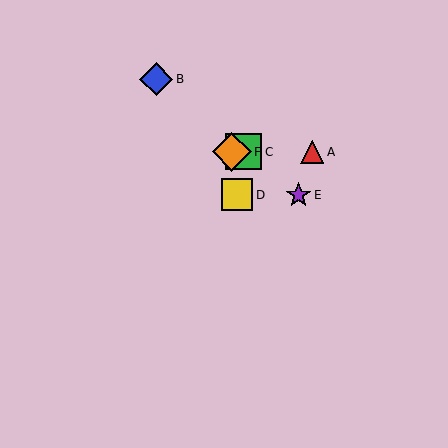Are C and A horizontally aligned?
Yes, both are at y≈152.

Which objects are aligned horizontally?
Objects A, C, F are aligned horizontally.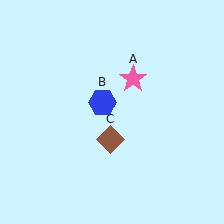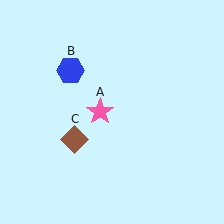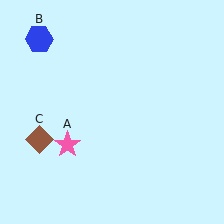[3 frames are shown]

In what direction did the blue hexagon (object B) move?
The blue hexagon (object B) moved up and to the left.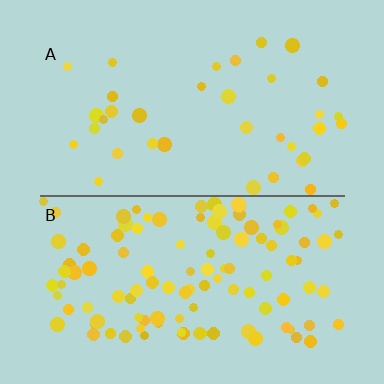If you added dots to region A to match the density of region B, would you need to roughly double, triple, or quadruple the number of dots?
Approximately triple.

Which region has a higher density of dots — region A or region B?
B (the bottom).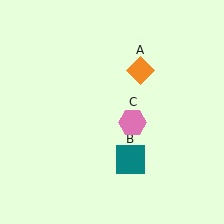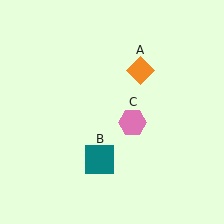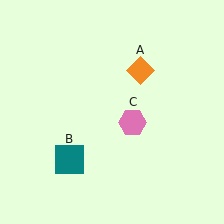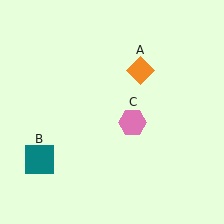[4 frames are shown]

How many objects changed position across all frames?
1 object changed position: teal square (object B).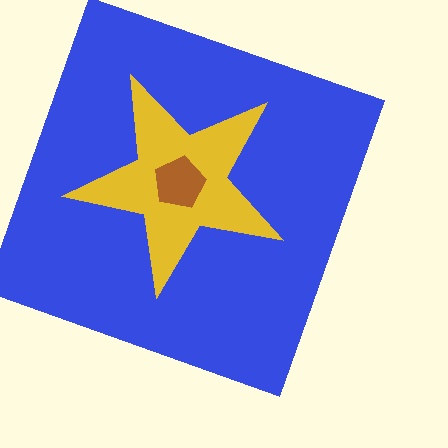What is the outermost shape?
The blue square.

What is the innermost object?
The brown pentagon.